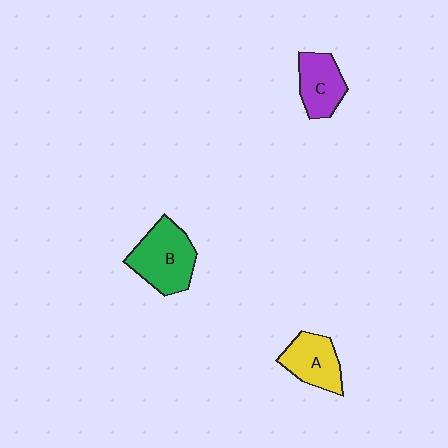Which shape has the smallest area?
Shape C (purple).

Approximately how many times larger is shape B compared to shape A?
Approximately 1.4 times.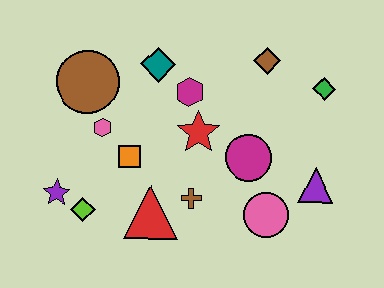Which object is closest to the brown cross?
The red triangle is closest to the brown cross.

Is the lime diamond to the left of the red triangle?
Yes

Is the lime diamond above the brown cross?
No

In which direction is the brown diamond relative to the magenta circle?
The brown diamond is above the magenta circle.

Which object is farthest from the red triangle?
The green diamond is farthest from the red triangle.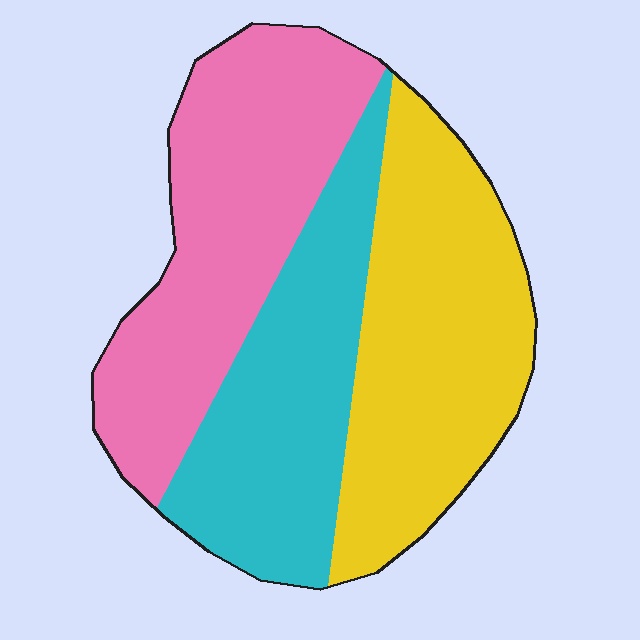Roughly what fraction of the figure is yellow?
Yellow takes up about one third (1/3) of the figure.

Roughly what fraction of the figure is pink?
Pink takes up about three eighths (3/8) of the figure.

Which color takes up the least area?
Cyan, at roughly 30%.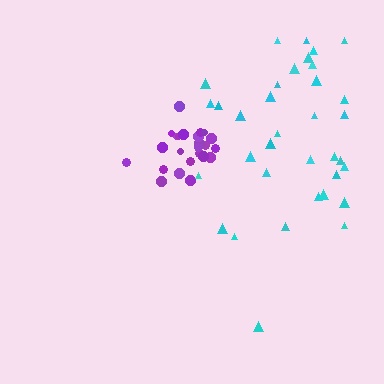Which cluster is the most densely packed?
Purple.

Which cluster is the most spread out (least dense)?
Cyan.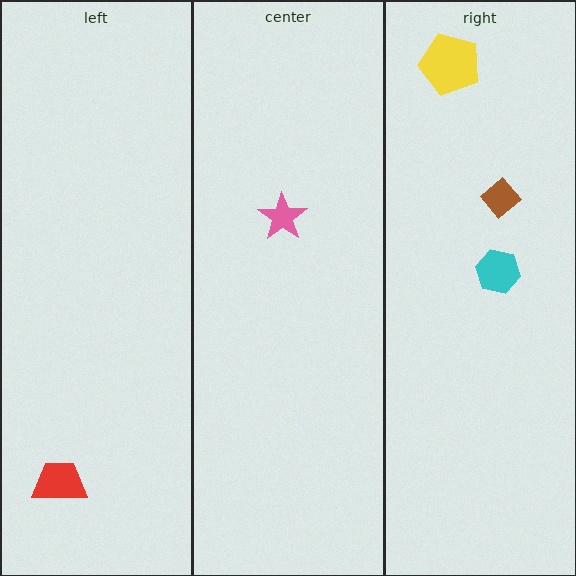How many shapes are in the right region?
3.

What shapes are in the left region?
The red trapezoid.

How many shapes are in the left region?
1.